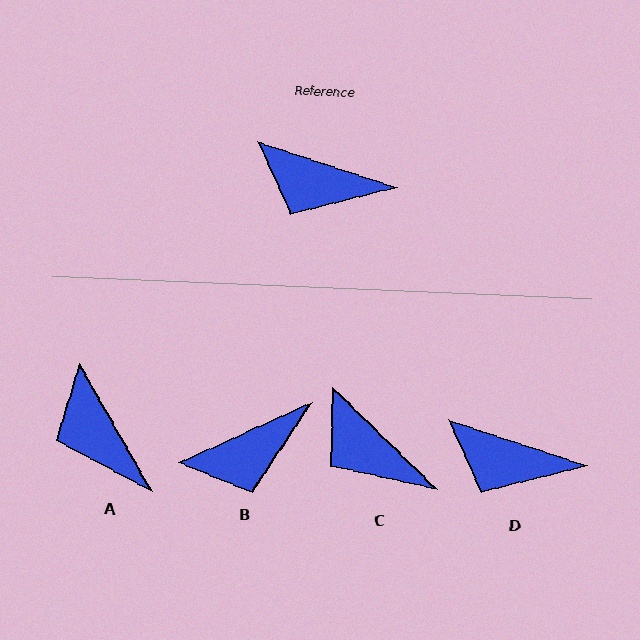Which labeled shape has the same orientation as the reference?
D.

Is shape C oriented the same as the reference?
No, it is off by about 26 degrees.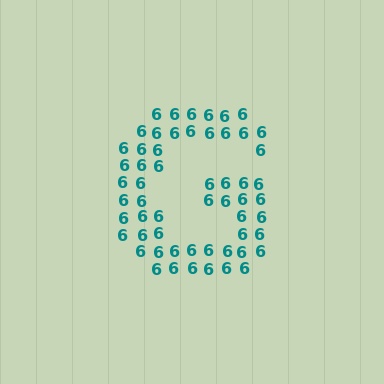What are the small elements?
The small elements are digit 6's.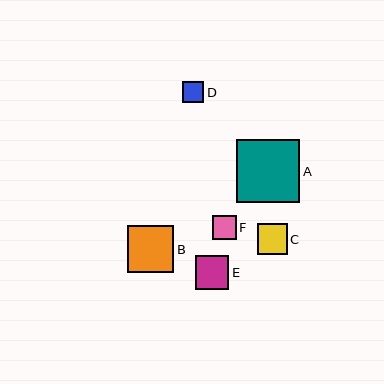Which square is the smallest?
Square D is the smallest with a size of approximately 21 pixels.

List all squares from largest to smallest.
From largest to smallest: A, B, E, C, F, D.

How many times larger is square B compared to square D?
Square B is approximately 2.2 times the size of square D.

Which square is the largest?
Square A is the largest with a size of approximately 64 pixels.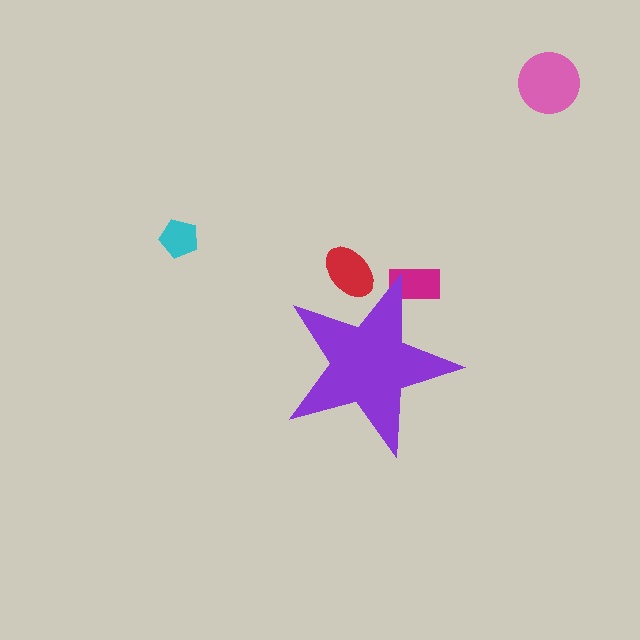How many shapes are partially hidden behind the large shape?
2 shapes are partially hidden.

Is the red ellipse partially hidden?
Yes, the red ellipse is partially hidden behind the purple star.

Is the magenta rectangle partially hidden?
Yes, the magenta rectangle is partially hidden behind the purple star.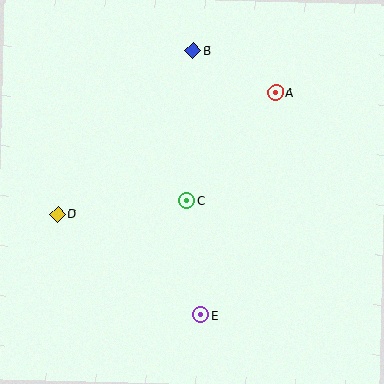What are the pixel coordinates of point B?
Point B is at (193, 51).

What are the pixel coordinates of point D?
Point D is at (58, 214).